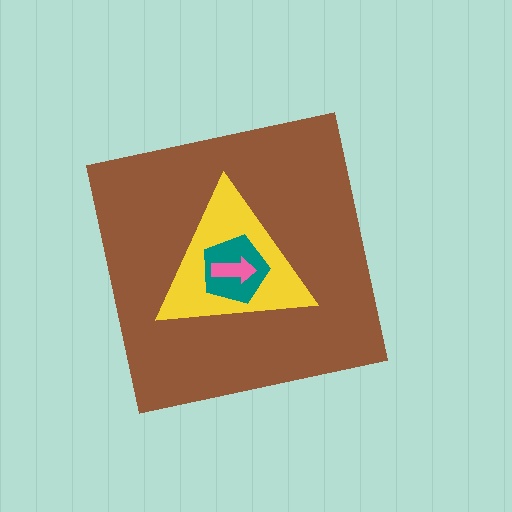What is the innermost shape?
The pink arrow.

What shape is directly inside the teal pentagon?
The pink arrow.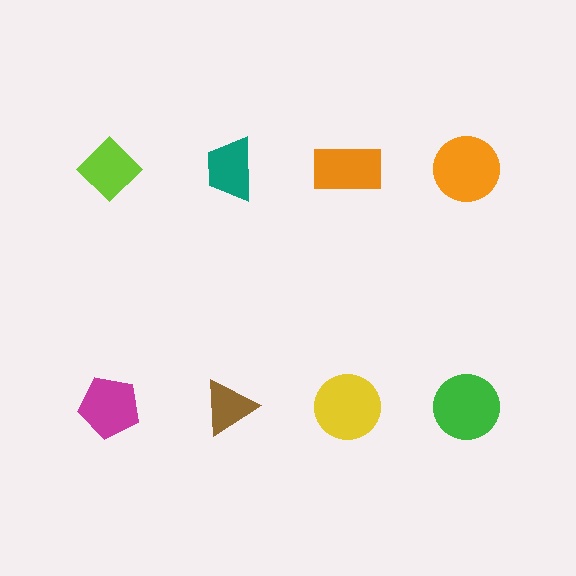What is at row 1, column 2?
A teal trapezoid.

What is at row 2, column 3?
A yellow circle.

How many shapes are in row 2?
4 shapes.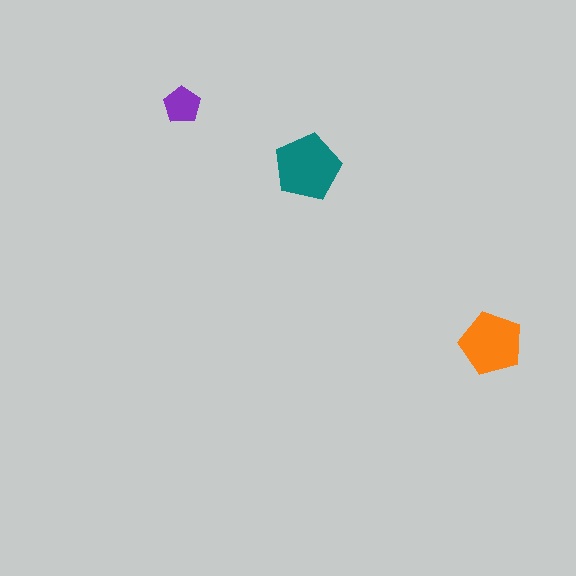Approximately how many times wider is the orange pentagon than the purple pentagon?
About 1.5 times wider.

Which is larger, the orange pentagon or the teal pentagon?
The teal one.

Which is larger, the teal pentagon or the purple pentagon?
The teal one.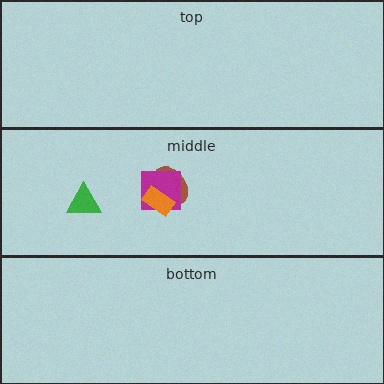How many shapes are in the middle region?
4.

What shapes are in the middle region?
The brown ellipse, the magenta square, the orange rectangle, the green triangle.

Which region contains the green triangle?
The middle region.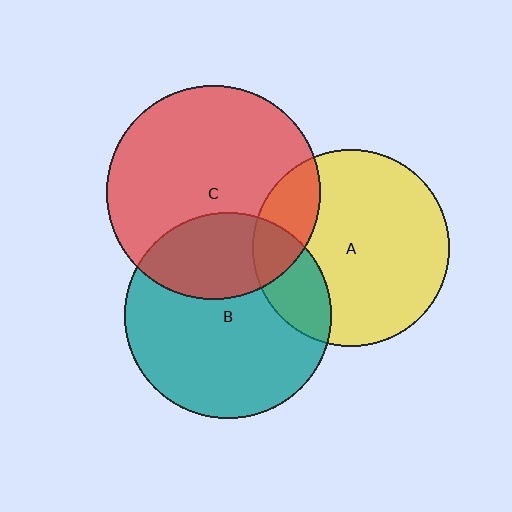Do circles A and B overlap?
Yes.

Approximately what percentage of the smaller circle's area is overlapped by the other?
Approximately 20%.